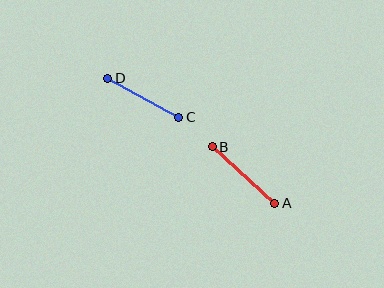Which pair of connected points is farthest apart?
Points A and B are farthest apart.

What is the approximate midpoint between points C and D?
The midpoint is at approximately (143, 98) pixels.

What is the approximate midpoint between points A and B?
The midpoint is at approximately (244, 175) pixels.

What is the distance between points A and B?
The distance is approximately 84 pixels.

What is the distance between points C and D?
The distance is approximately 81 pixels.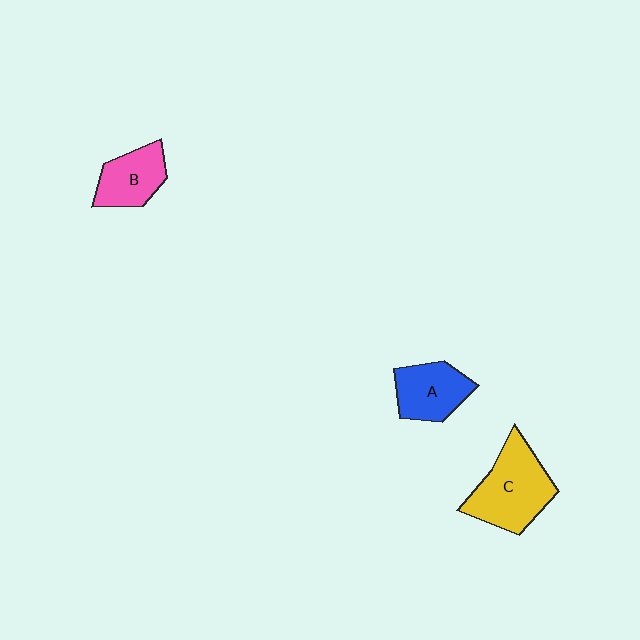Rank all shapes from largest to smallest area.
From largest to smallest: C (yellow), A (blue), B (pink).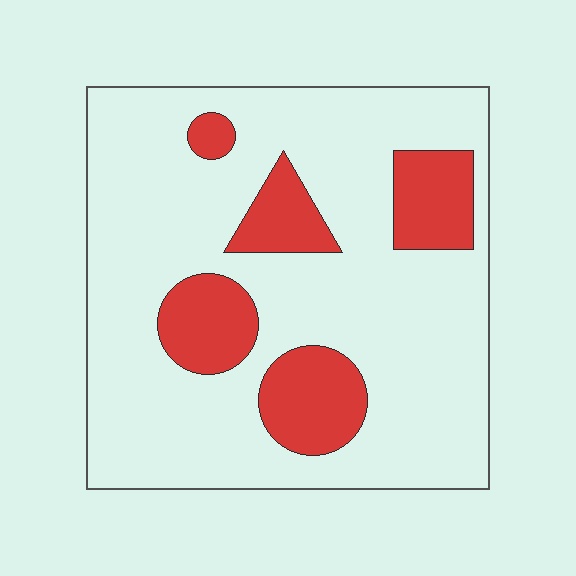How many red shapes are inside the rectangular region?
5.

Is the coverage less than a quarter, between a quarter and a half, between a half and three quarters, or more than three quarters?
Less than a quarter.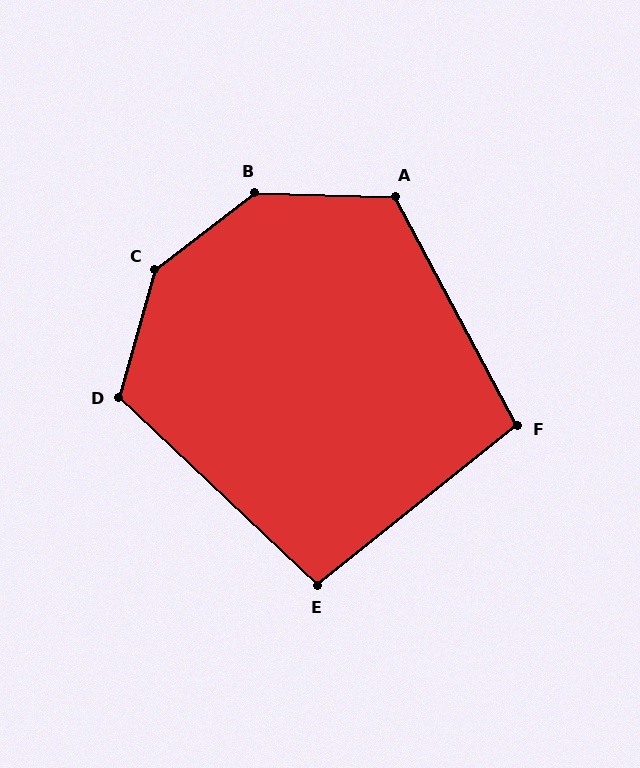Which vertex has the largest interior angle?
C, at approximately 142 degrees.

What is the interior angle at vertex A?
Approximately 120 degrees (obtuse).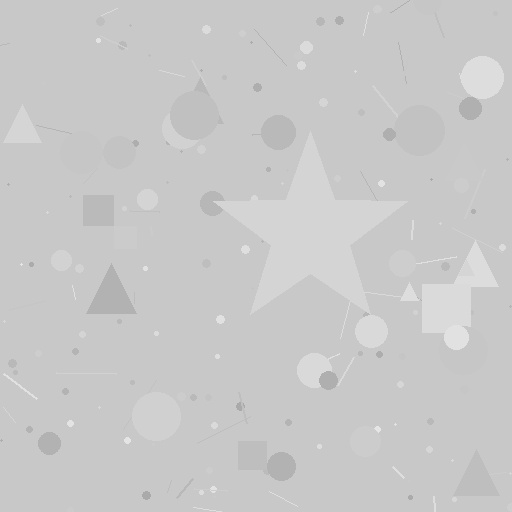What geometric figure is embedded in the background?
A star is embedded in the background.